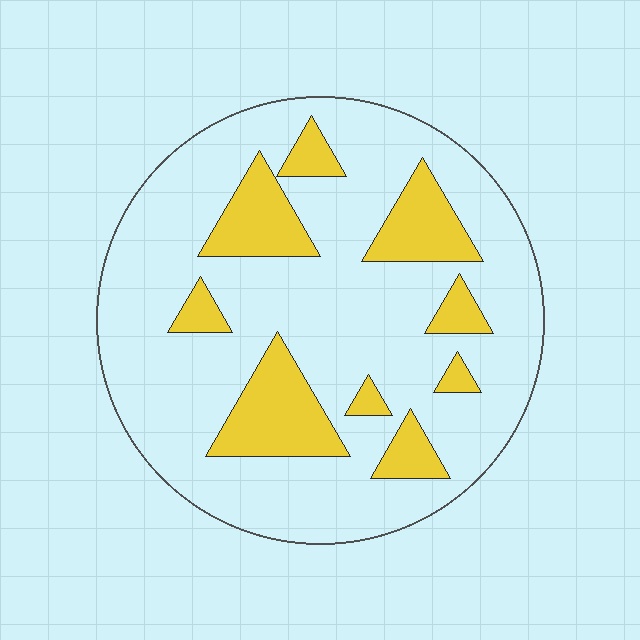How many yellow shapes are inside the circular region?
9.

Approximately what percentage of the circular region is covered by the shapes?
Approximately 20%.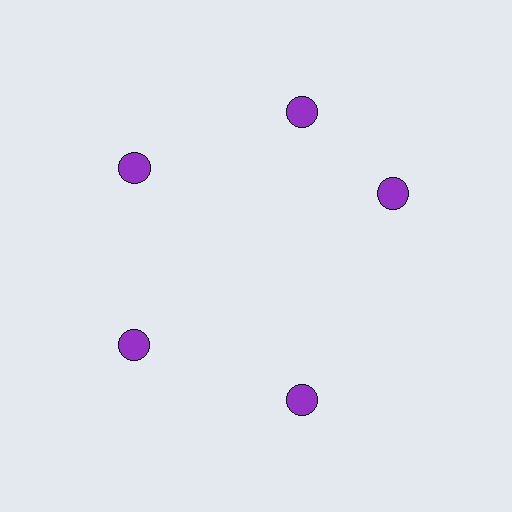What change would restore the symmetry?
The symmetry would be restored by rotating it back into even spacing with its neighbors so that all 5 circles sit at equal angles and equal distance from the center.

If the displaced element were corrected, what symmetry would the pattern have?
It would have 5-fold rotational symmetry — the pattern would map onto itself every 72 degrees.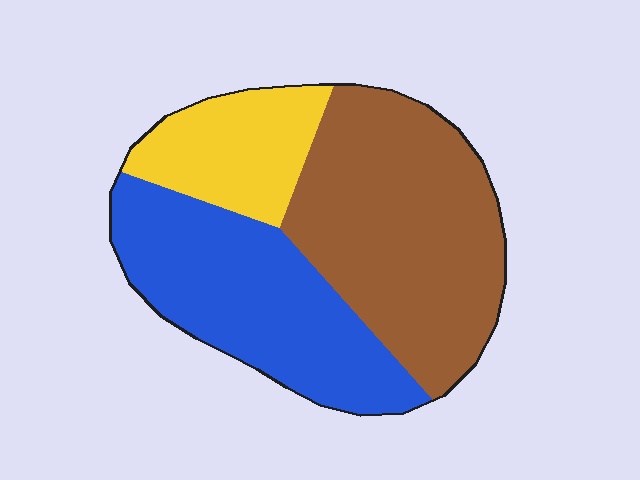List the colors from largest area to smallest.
From largest to smallest: brown, blue, yellow.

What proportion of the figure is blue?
Blue covers around 35% of the figure.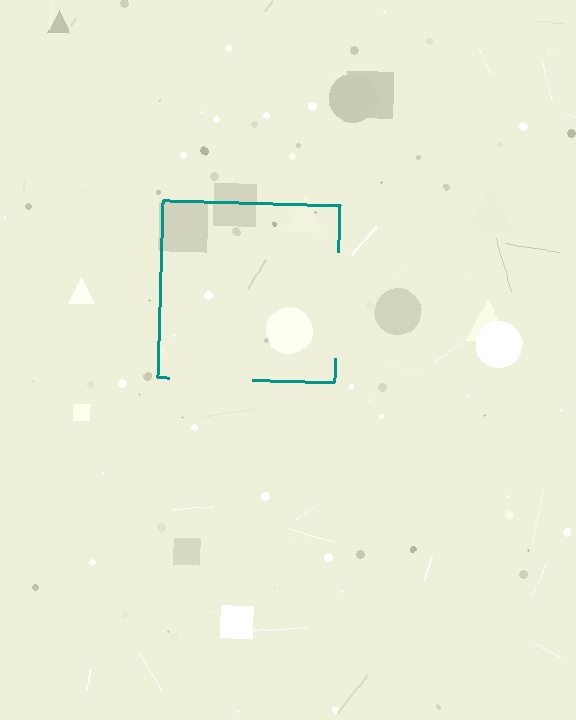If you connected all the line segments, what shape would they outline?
They would outline a square.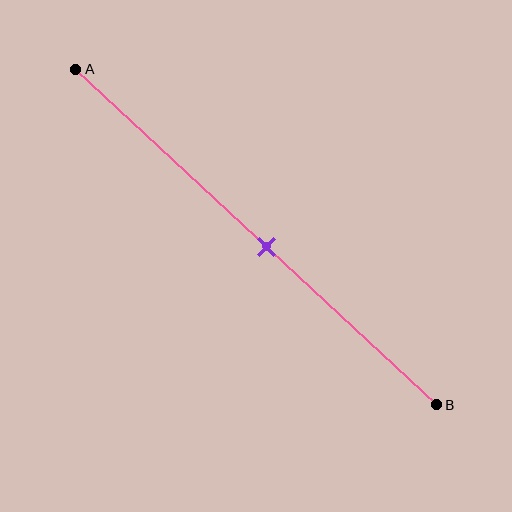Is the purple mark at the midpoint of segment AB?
Yes, the mark is approximately at the midpoint.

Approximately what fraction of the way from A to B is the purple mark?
The purple mark is approximately 55% of the way from A to B.